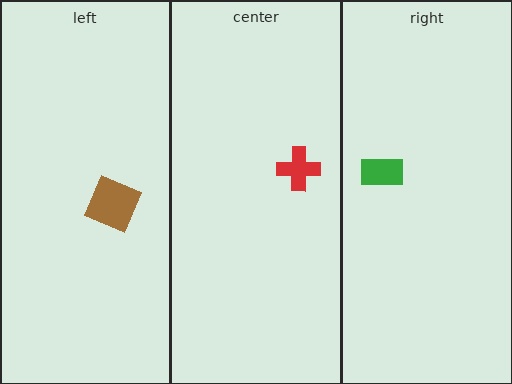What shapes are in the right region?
The green rectangle.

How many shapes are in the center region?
1.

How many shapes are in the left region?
1.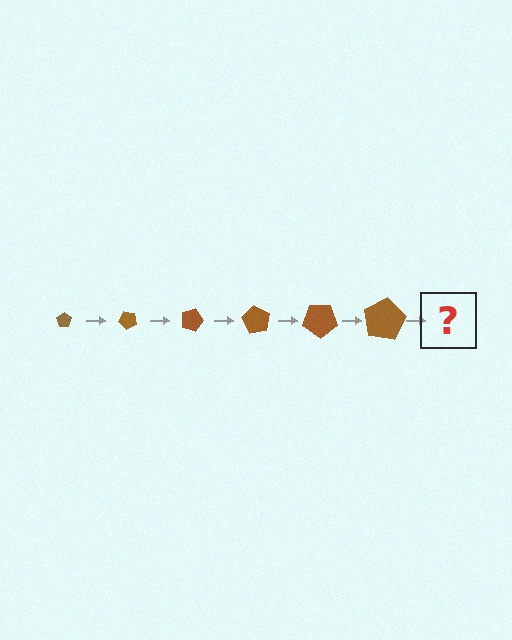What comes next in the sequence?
The next element should be a pentagon, larger than the previous one and rotated 270 degrees from the start.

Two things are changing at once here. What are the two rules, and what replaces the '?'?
The two rules are that the pentagon grows larger each step and it rotates 45 degrees each step. The '?' should be a pentagon, larger than the previous one and rotated 270 degrees from the start.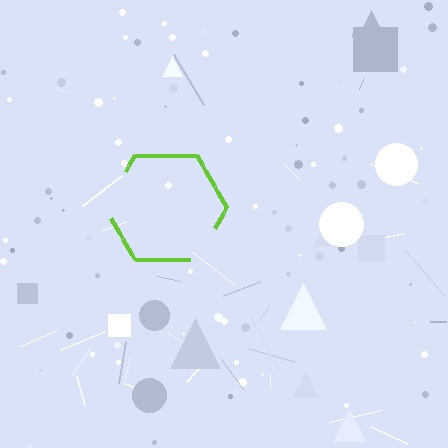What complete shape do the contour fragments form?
The contour fragments form a hexagon.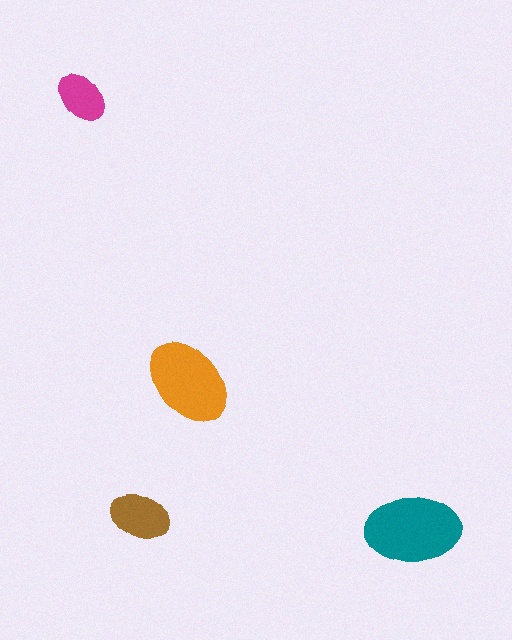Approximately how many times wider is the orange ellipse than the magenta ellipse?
About 1.5 times wider.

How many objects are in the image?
There are 4 objects in the image.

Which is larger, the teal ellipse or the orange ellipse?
The teal one.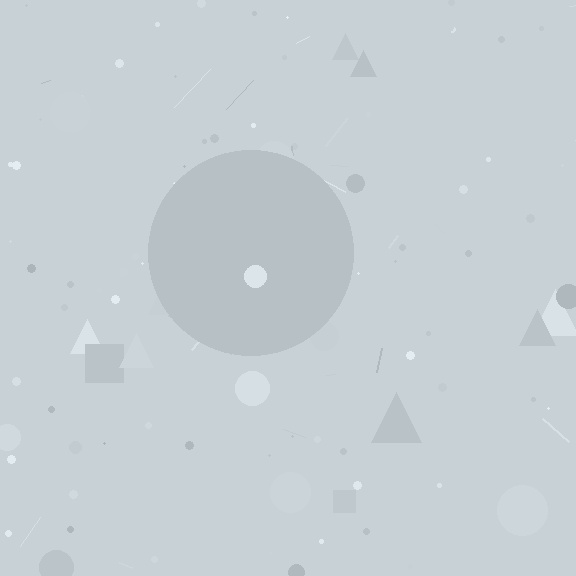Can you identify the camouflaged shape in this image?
The camouflaged shape is a circle.